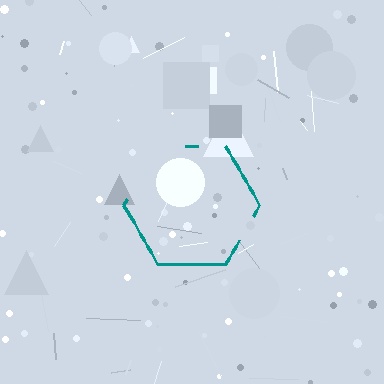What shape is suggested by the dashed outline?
The dashed outline suggests a hexagon.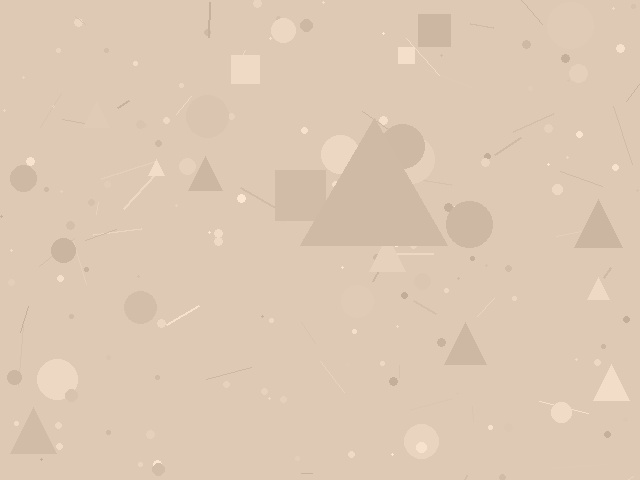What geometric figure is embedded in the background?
A triangle is embedded in the background.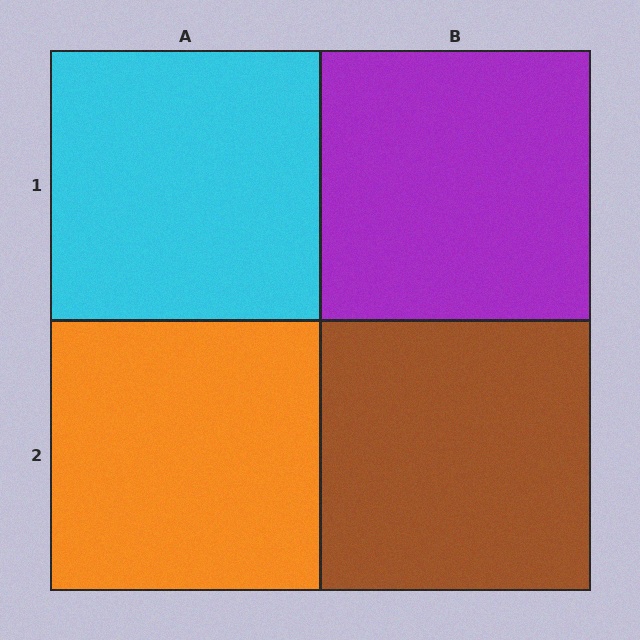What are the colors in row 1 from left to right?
Cyan, purple.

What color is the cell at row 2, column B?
Brown.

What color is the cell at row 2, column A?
Orange.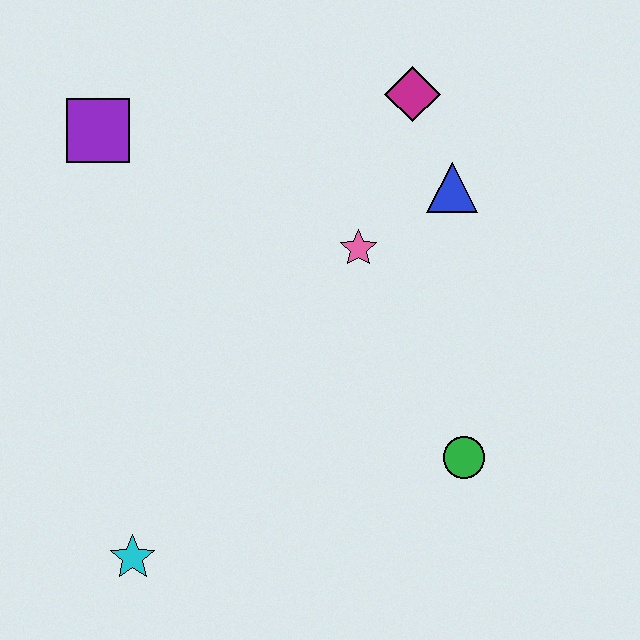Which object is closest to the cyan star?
The green circle is closest to the cyan star.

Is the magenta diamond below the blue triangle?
No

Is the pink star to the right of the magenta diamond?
No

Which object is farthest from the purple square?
The green circle is farthest from the purple square.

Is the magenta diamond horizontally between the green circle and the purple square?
Yes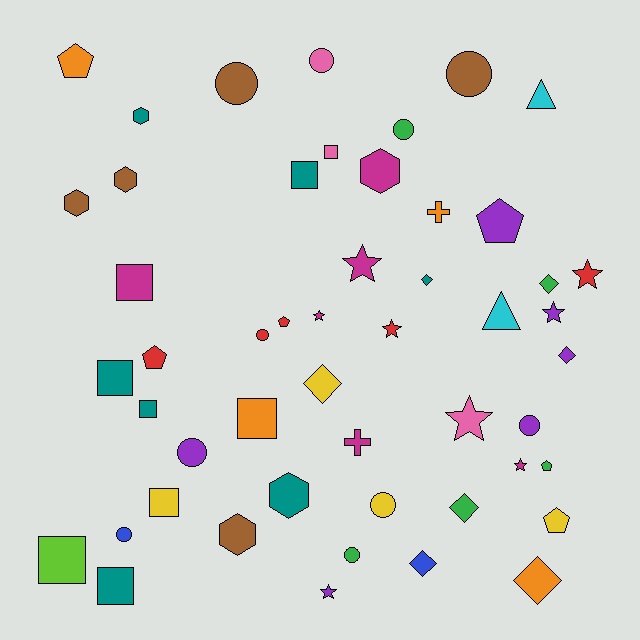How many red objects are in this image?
There are 5 red objects.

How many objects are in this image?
There are 50 objects.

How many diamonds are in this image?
There are 7 diamonds.